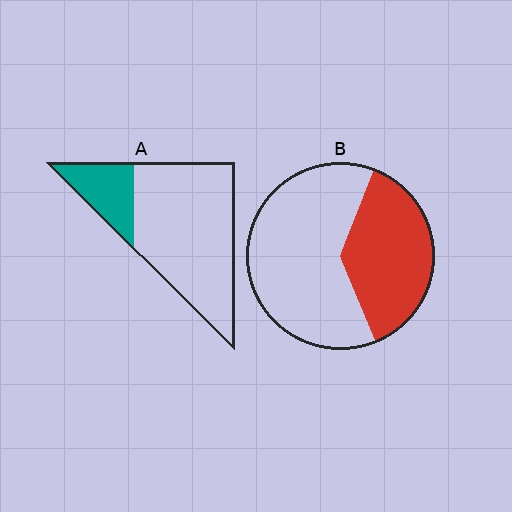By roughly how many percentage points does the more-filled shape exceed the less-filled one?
By roughly 15 percentage points (B over A).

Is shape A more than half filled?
No.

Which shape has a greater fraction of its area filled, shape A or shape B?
Shape B.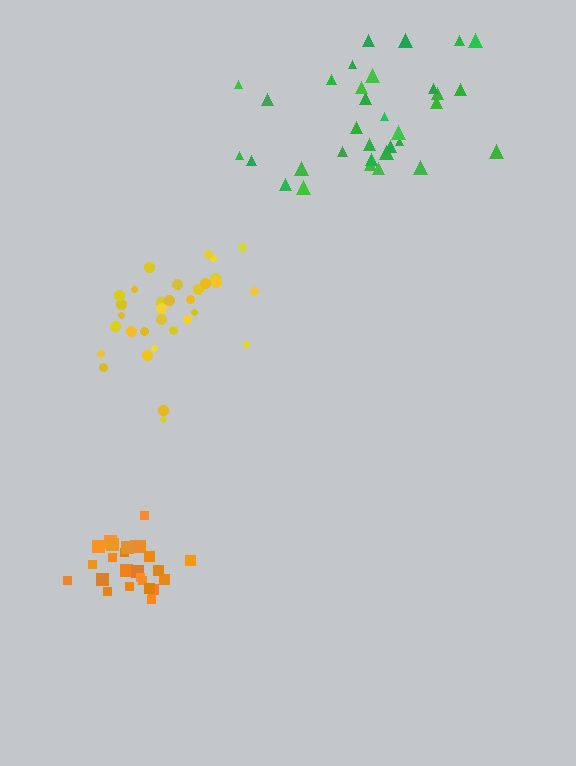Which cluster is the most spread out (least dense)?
Green.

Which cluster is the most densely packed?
Orange.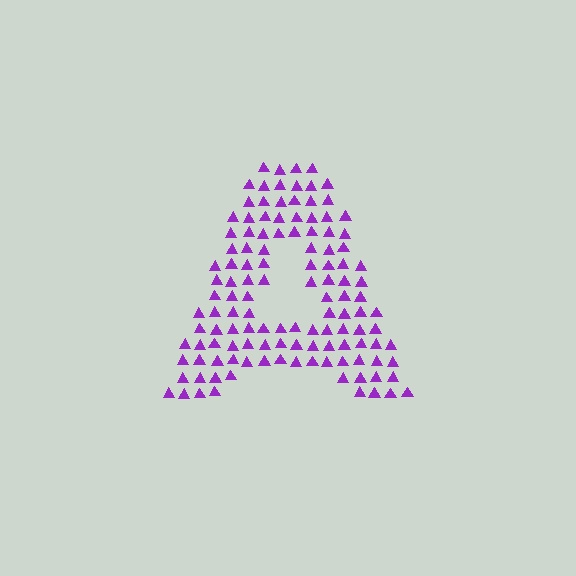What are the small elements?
The small elements are triangles.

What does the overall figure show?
The overall figure shows the letter A.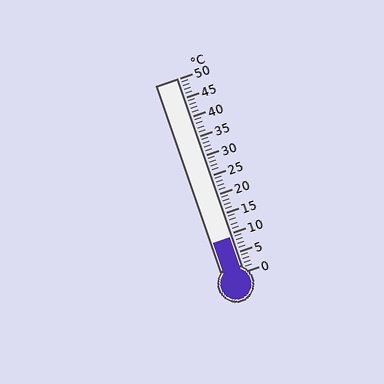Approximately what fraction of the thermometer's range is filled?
The thermometer is filled to approximately 20% of its range.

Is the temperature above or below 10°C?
The temperature is below 10°C.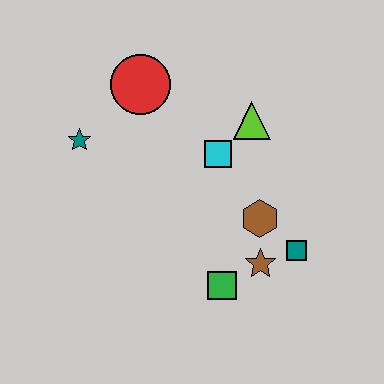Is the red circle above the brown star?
Yes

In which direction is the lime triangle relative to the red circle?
The lime triangle is to the right of the red circle.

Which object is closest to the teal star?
The red circle is closest to the teal star.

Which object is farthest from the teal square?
The teal star is farthest from the teal square.